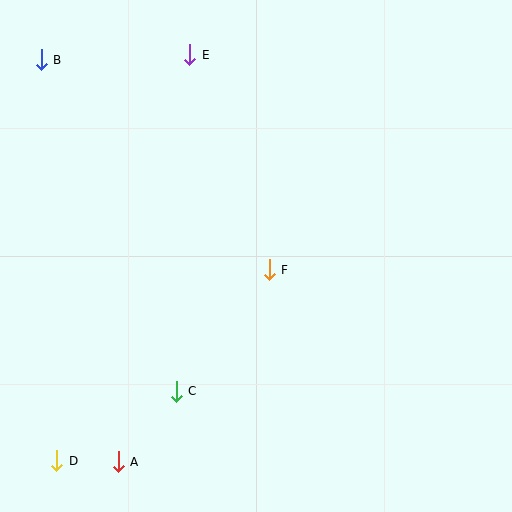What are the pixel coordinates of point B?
Point B is at (41, 60).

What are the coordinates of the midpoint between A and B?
The midpoint between A and B is at (80, 261).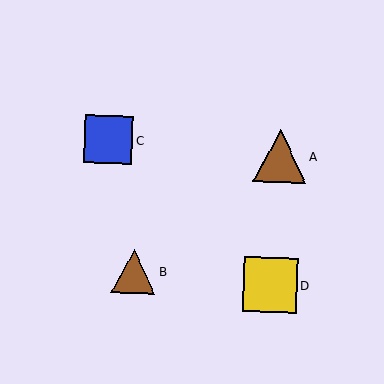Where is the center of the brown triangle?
The center of the brown triangle is at (280, 156).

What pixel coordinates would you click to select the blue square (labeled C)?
Click at (108, 140) to select the blue square C.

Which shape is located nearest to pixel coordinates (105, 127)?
The blue square (labeled C) at (108, 140) is nearest to that location.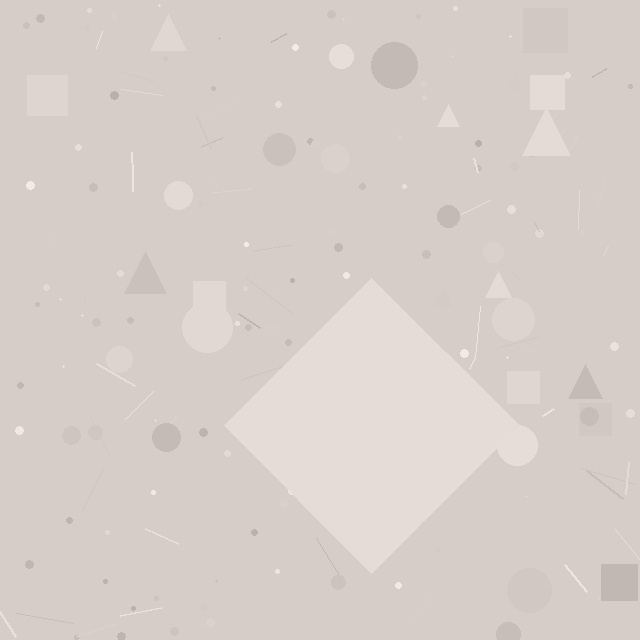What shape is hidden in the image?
A diamond is hidden in the image.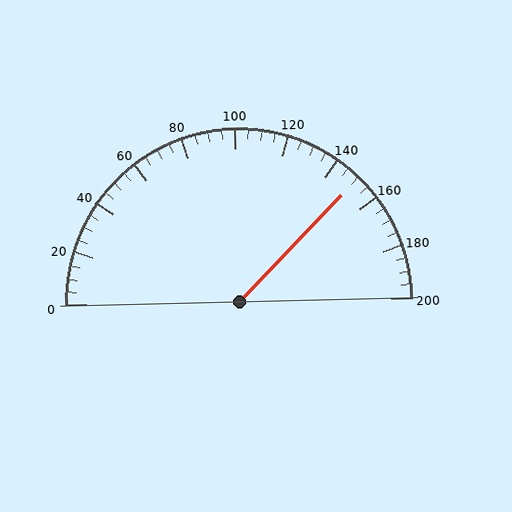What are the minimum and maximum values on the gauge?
The gauge ranges from 0 to 200.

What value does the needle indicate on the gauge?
The needle indicates approximately 150.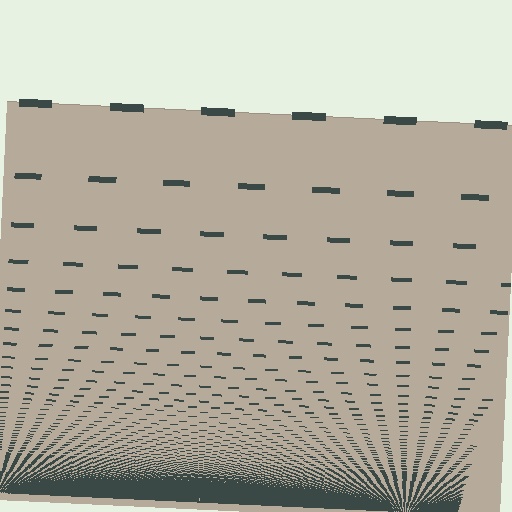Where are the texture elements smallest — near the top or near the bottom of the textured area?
Near the bottom.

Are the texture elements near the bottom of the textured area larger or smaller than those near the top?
Smaller. The gradient is inverted — elements near the bottom are smaller and denser.